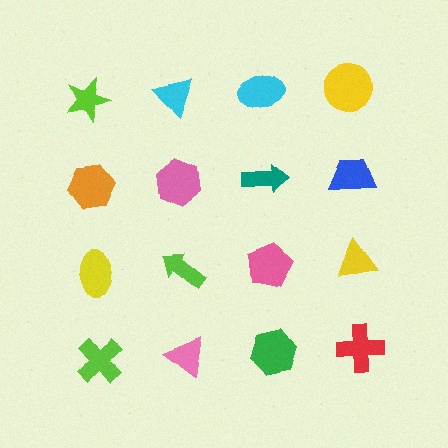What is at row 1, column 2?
A cyan triangle.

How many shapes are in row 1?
4 shapes.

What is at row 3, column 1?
A yellow ellipse.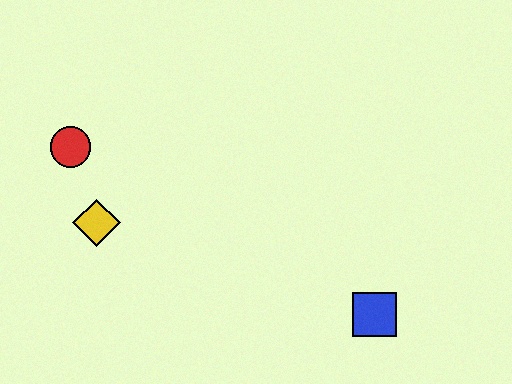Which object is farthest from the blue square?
The red circle is farthest from the blue square.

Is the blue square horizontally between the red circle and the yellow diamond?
No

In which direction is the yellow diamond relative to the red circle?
The yellow diamond is below the red circle.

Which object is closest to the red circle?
The yellow diamond is closest to the red circle.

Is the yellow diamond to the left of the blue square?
Yes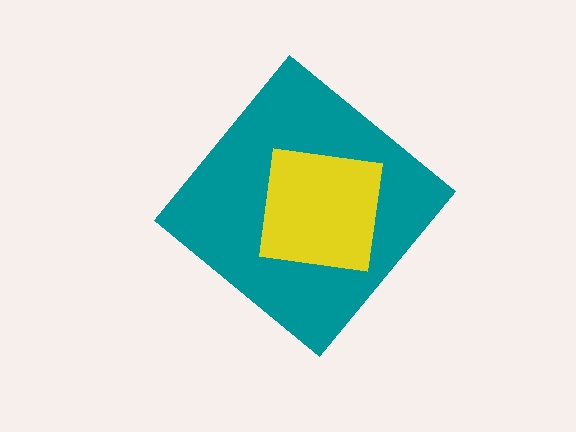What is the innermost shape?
The yellow square.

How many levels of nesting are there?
2.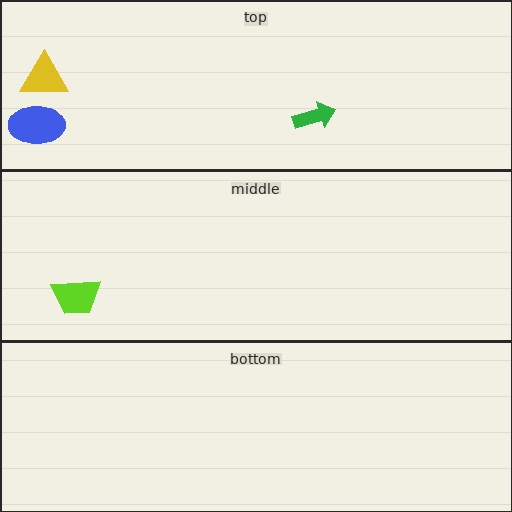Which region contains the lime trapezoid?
The middle region.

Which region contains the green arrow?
The top region.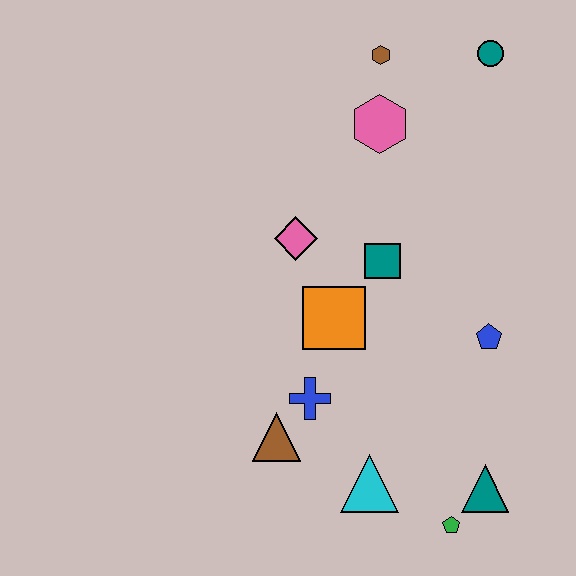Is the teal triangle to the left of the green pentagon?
No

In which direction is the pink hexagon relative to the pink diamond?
The pink hexagon is above the pink diamond.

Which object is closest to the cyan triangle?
The green pentagon is closest to the cyan triangle.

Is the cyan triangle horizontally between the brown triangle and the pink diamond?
No